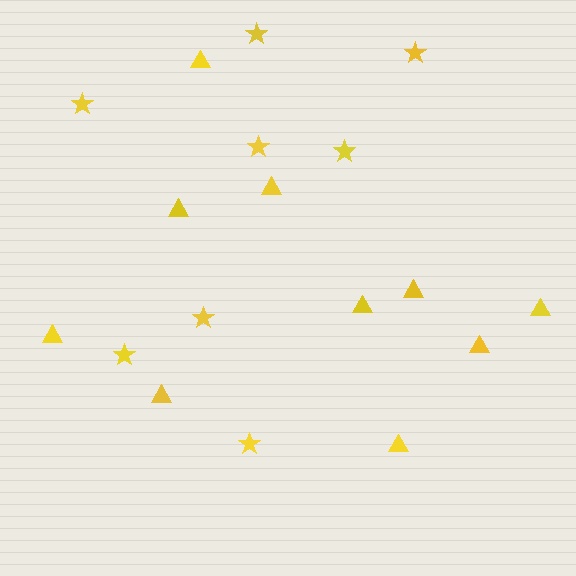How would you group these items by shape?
There are 2 groups: one group of triangles (10) and one group of stars (8).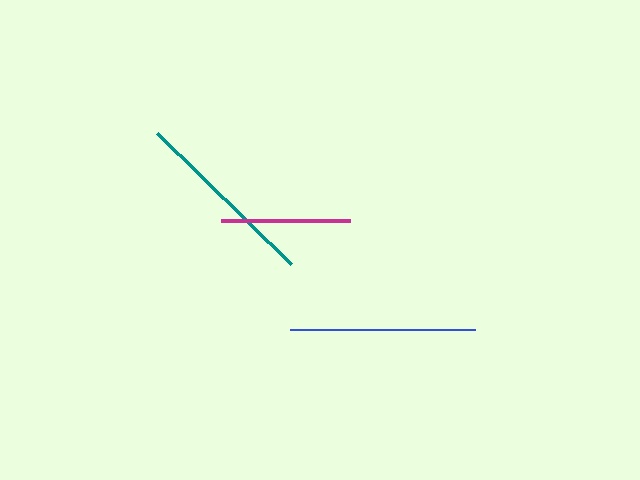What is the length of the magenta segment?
The magenta segment is approximately 129 pixels long.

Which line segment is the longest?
The teal line is the longest at approximately 188 pixels.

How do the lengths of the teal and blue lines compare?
The teal and blue lines are approximately the same length.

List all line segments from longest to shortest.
From longest to shortest: teal, blue, magenta.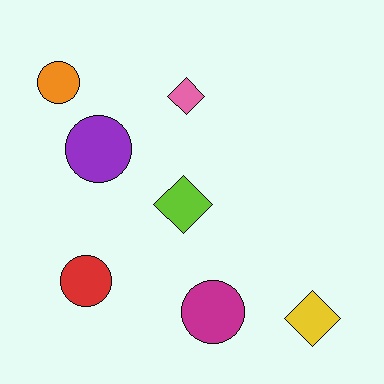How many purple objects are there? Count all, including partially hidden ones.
There is 1 purple object.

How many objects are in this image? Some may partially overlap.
There are 7 objects.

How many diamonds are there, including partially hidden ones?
There are 3 diamonds.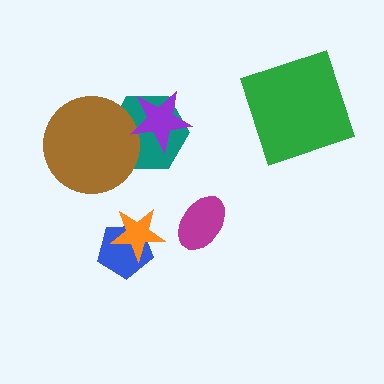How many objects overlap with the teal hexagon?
2 objects overlap with the teal hexagon.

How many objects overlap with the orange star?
1 object overlaps with the orange star.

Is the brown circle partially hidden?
Yes, it is partially covered by another shape.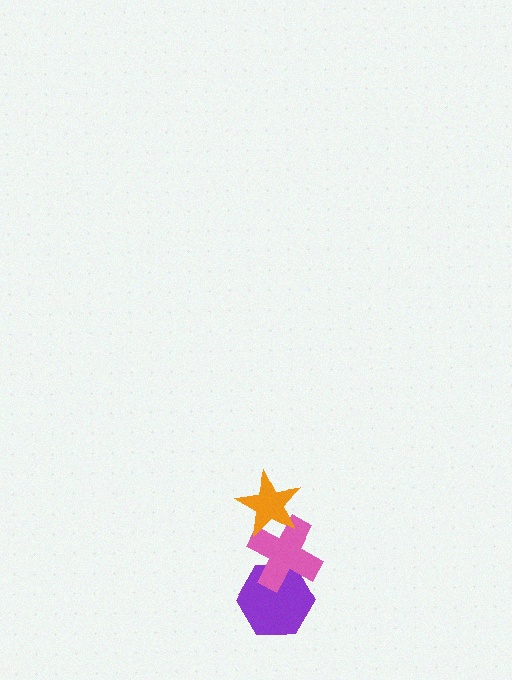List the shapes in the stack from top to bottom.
From top to bottom: the orange star, the pink cross, the purple hexagon.